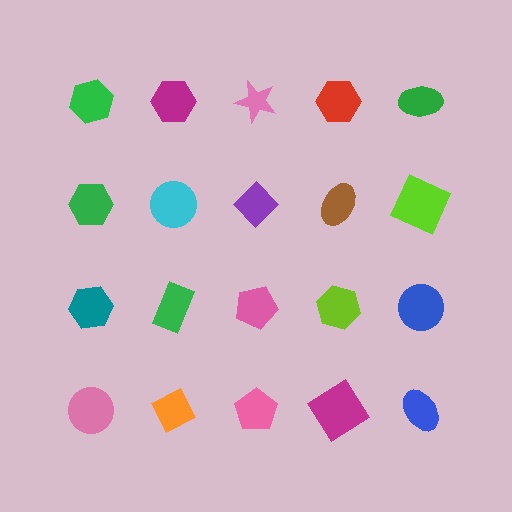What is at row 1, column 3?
A pink star.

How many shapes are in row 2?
5 shapes.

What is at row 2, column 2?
A cyan circle.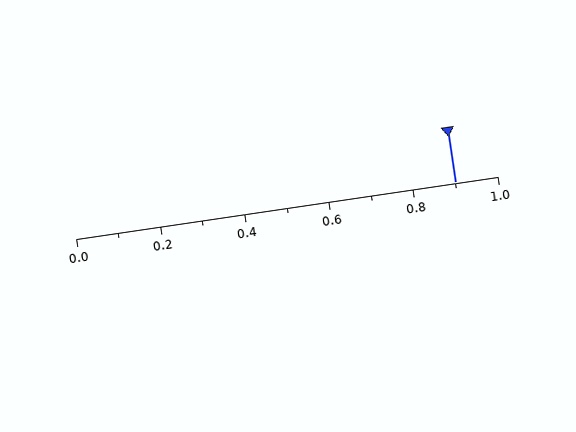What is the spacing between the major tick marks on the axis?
The major ticks are spaced 0.2 apart.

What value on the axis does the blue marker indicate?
The marker indicates approximately 0.9.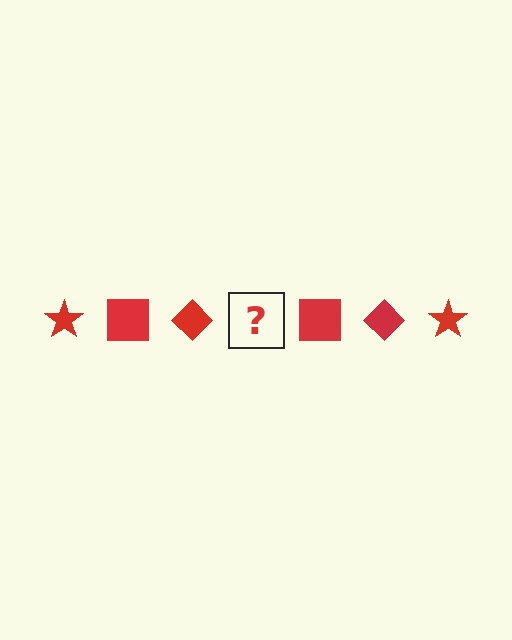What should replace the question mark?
The question mark should be replaced with a red star.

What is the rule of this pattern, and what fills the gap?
The rule is that the pattern cycles through star, square, diamond shapes in red. The gap should be filled with a red star.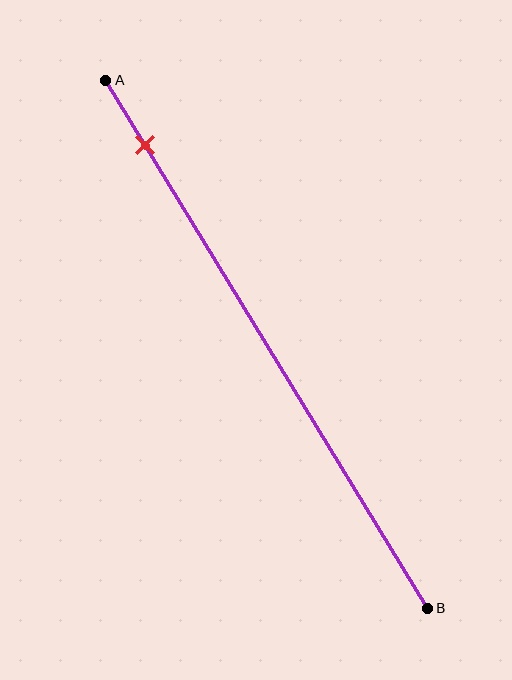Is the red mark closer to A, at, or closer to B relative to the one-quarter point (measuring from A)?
The red mark is closer to point A than the one-quarter point of segment AB.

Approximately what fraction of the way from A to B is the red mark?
The red mark is approximately 10% of the way from A to B.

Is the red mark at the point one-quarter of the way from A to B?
No, the mark is at about 10% from A, not at the 25% one-quarter point.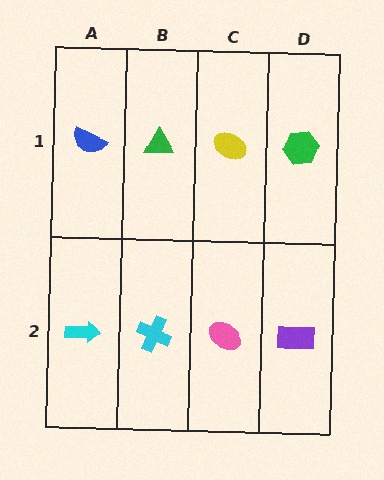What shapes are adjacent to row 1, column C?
A pink ellipse (row 2, column C), a green triangle (row 1, column B), a green hexagon (row 1, column D).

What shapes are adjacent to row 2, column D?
A green hexagon (row 1, column D), a pink ellipse (row 2, column C).